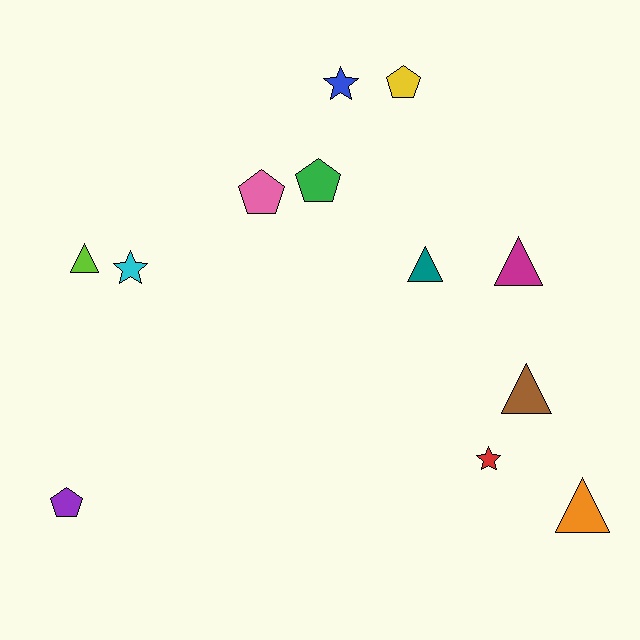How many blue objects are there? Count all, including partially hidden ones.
There is 1 blue object.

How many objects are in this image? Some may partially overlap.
There are 12 objects.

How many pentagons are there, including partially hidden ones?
There are 4 pentagons.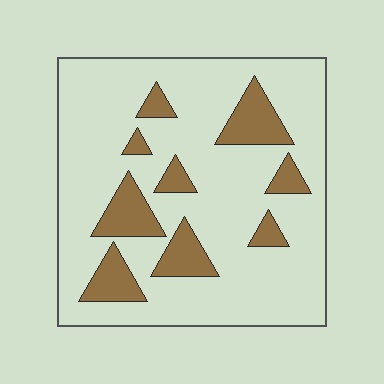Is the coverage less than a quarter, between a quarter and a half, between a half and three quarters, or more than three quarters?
Less than a quarter.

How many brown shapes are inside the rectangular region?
9.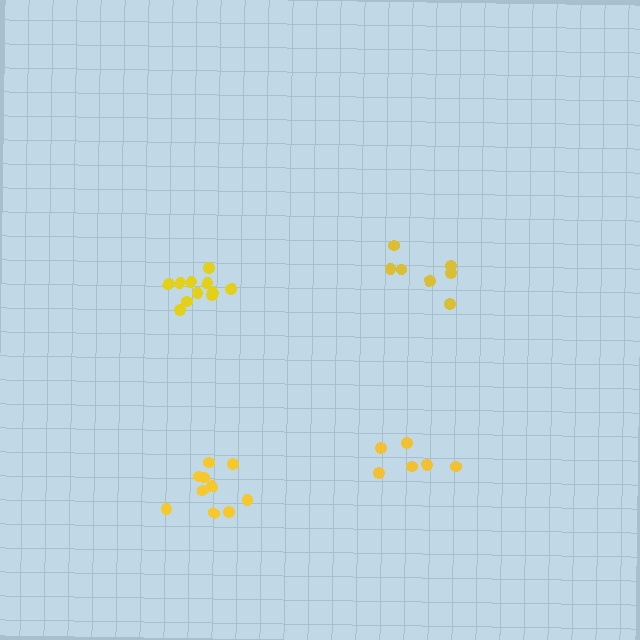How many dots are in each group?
Group 1: 11 dots, Group 2: 6 dots, Group 3: 7 dots, Group 4: 10 dots (34 total).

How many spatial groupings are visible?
There are 4 spatial groupings.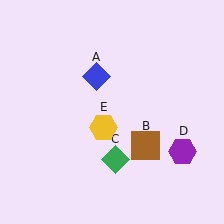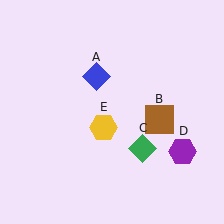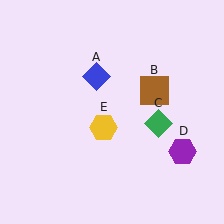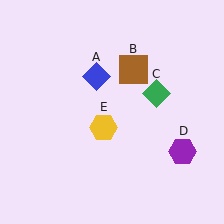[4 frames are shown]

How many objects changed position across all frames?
2 objects changed position: brown square (object B), green diamond (object C).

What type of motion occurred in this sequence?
The brown square (object B), green diamond (object C) rotated counterclockwise around the center of the scene.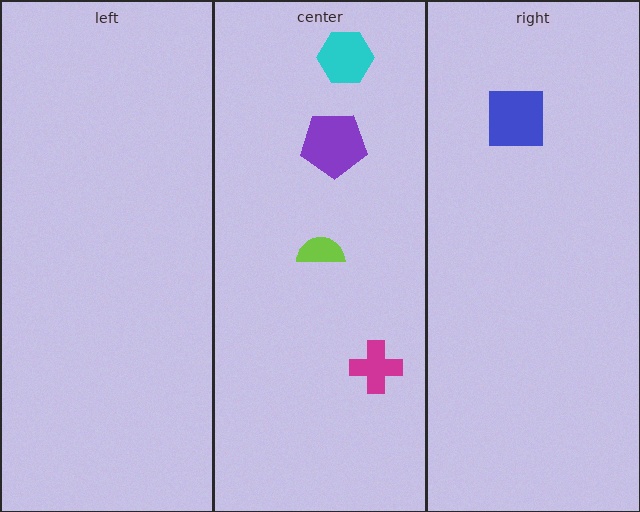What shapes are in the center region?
The magenta cross, the lime semicircle, the purple pentagon, the cyan hexagon.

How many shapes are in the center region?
4.